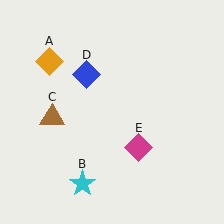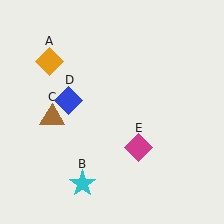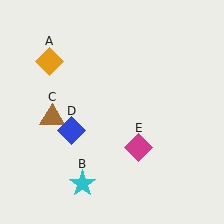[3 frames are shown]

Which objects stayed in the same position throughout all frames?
Orange diamond (object A) and cyan star (object B) and brown triangle (object C) and magenta diamond (object E) remained stationary.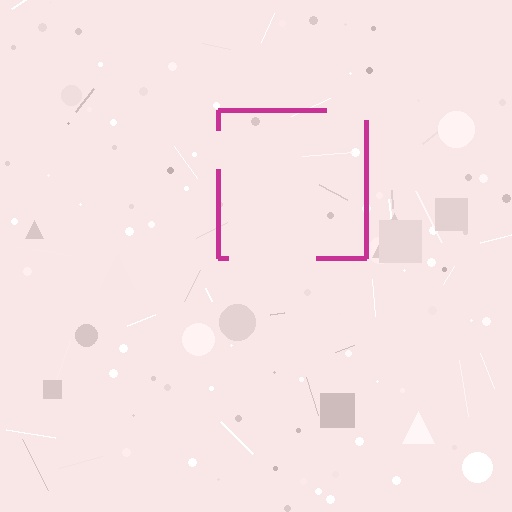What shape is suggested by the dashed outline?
The dashed outline suggests a square.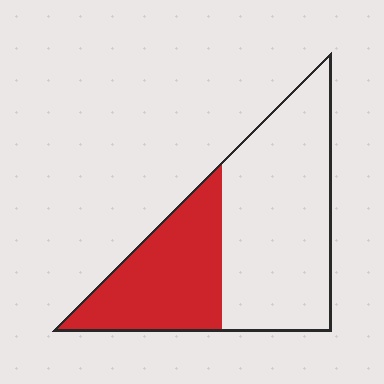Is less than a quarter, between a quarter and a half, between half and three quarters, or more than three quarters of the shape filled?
Between a quarter and a half.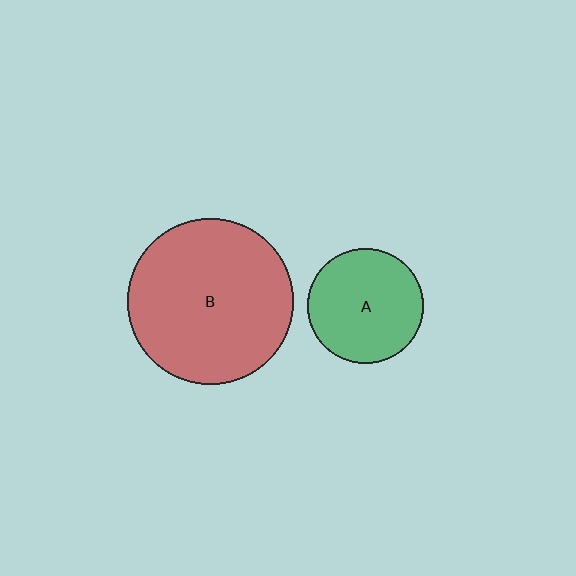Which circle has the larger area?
Circle B (red).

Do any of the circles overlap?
No, none of the circles overlap.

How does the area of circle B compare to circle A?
Approximately 2.1 times.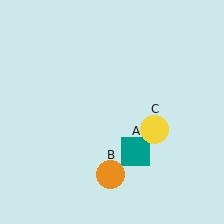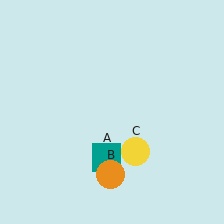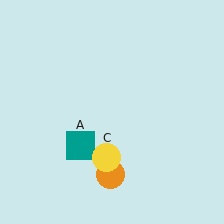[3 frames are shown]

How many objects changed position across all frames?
2 objects changed position: teal square (object A), yellow circle (object C).